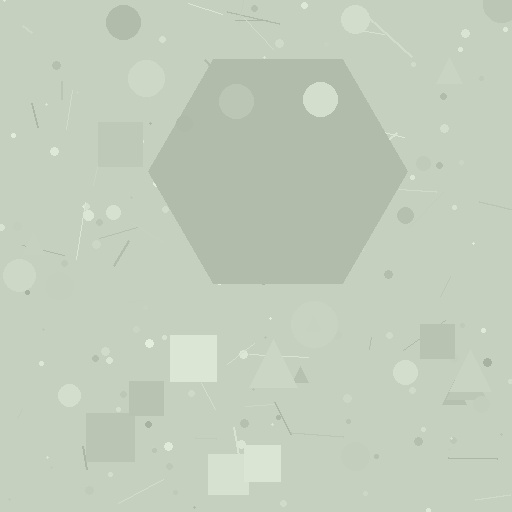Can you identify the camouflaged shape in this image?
The camouflaged shape is a hexagon.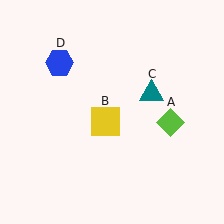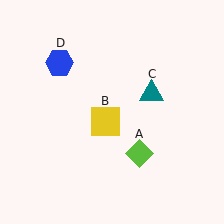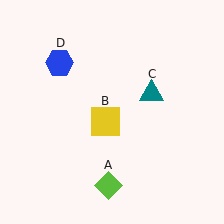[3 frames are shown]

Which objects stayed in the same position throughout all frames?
Yellow square (object B) and teal triangle (object C) and blue hexagon (object D) remained stationary.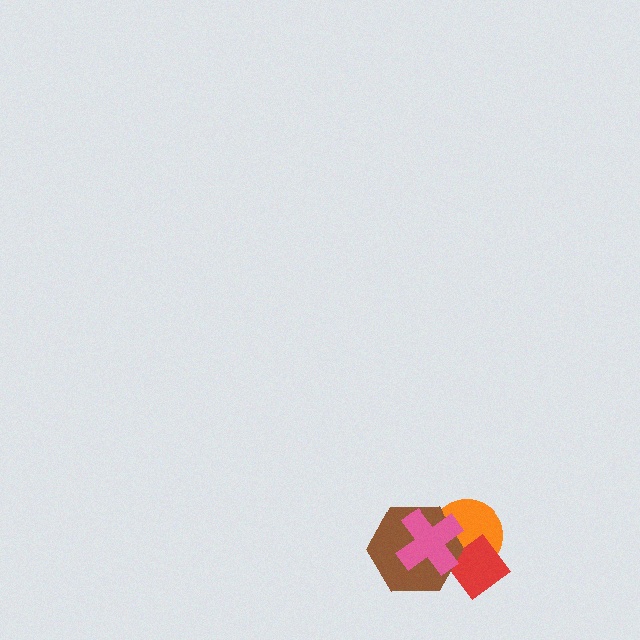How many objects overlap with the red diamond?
3 objects overlap with the red diamond.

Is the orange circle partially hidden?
Yes, it is partially covered by another shape.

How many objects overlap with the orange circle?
3 objects overlap with the orange circle.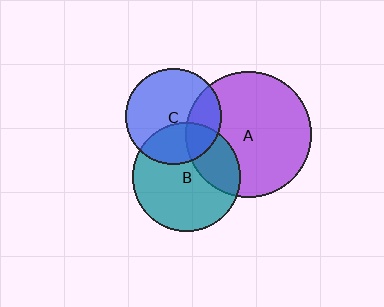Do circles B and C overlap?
Yes.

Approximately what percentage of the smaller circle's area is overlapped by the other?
Approximately 30%.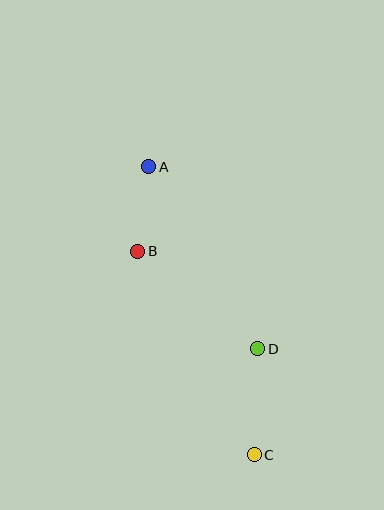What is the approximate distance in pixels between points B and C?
The distance between B and C is approximately 234 pixels.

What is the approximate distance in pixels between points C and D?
The distance between C and D is approximately 106 pixels.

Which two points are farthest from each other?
Points A and C are farthest from each other.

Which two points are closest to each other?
Points A and B are closest to each other.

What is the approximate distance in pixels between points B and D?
The distance between B and D is approximately 154 pixels.